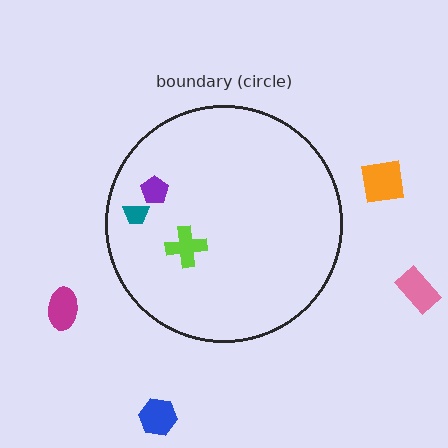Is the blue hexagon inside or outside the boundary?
Outside.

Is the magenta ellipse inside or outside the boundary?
Outside.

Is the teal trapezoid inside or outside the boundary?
Inside.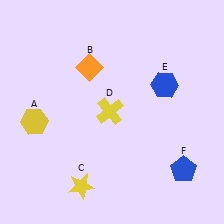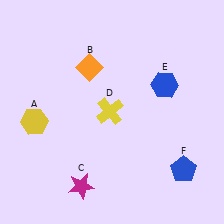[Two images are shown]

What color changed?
The star (C) changed from yellow in Image 1 to magenta in Image 2.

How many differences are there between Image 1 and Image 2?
There is 1 difference between the two images.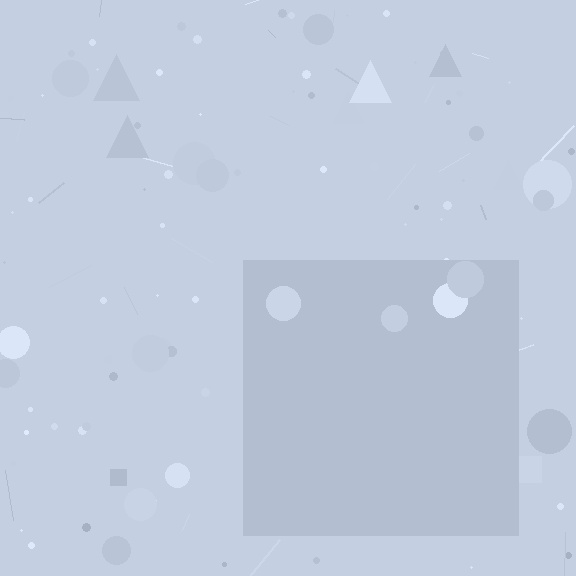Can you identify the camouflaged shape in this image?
The camouflaged shape is a square.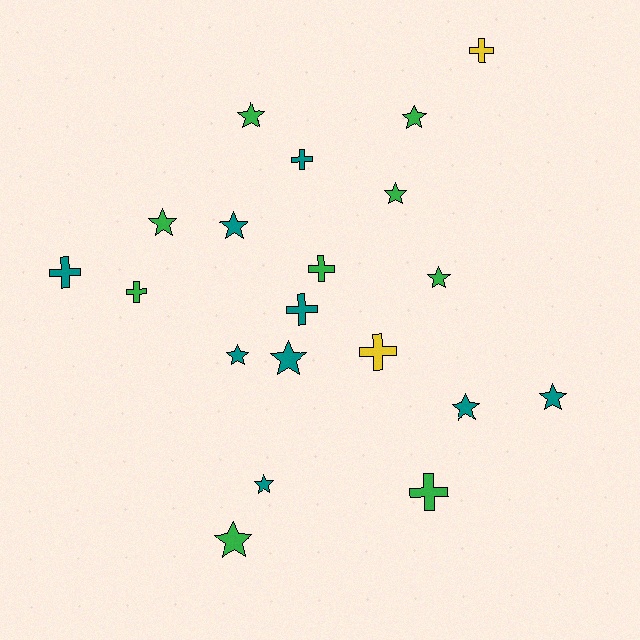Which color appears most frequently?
Teal, with 9 objects.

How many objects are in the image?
There are 20 objects.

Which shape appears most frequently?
Star, with 12 objects.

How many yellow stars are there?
There are no yellow stars.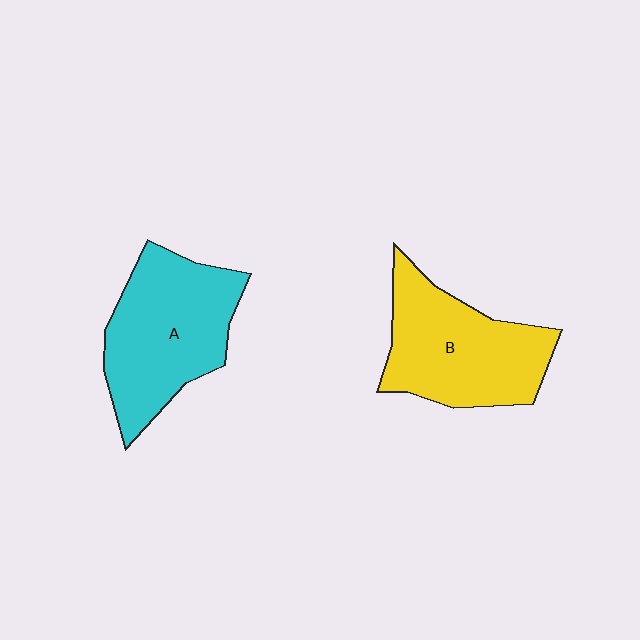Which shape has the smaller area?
Shape B (yellow).